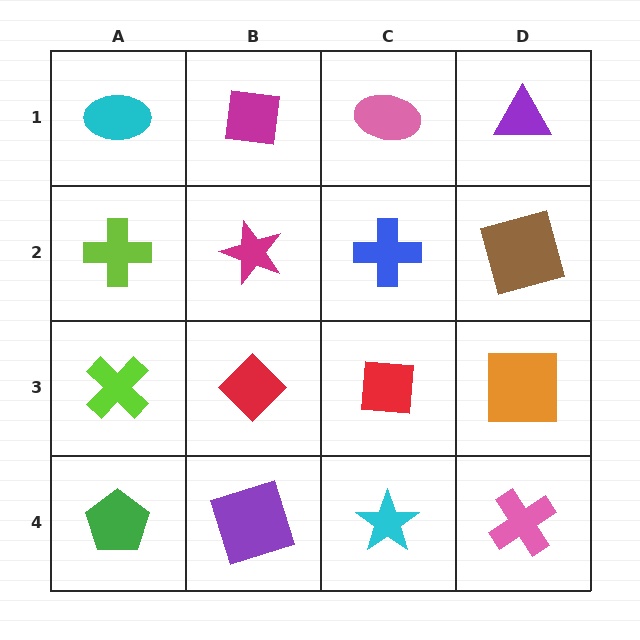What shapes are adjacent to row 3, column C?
A blue cross (row 2, column C), a cyan star (row 4, column C), a red diamond (row 3, column B), an orange square (row 3, column D).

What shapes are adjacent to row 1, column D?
A brown square (row 2, column D), a pink ellipse (row 1, column C).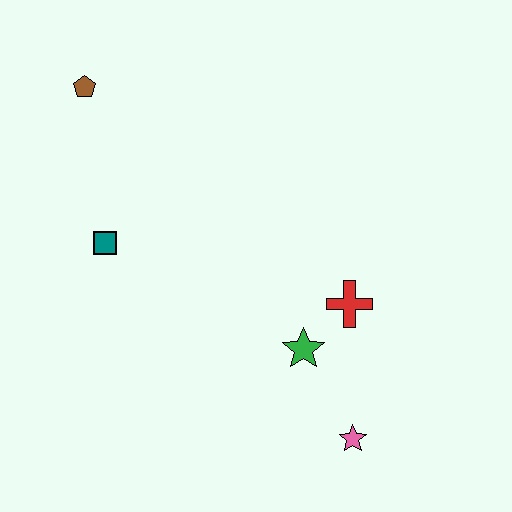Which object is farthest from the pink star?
The brown pentagon is farthest from the pink star.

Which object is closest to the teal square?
The brown pentagon is closest to the teal square.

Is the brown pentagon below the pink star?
No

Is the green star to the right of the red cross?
No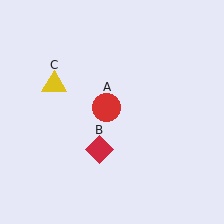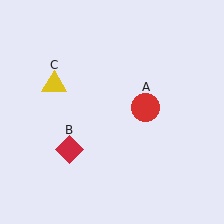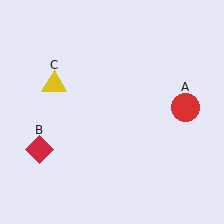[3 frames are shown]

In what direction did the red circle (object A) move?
The red circle (object A) moved right.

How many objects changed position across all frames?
2 objects changed position: red circle (object A), red diamond (object B).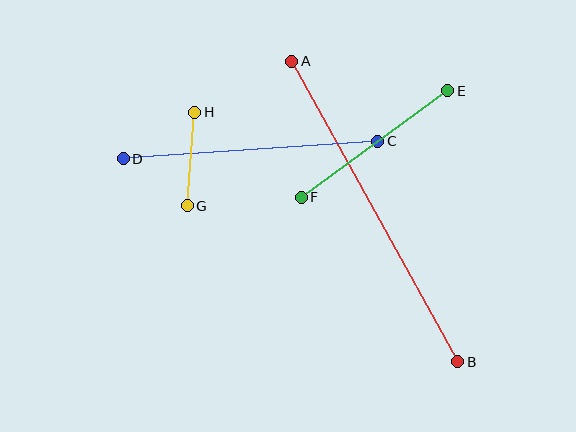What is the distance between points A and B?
The distance is approximately 343 pixels.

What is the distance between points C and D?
The distance is approximately 255 pixels.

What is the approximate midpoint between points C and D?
The midpoint is at approximately (251, 150) pixels.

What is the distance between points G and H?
The distance is approximately 94 pixels.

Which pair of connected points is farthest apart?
Points A and B are farthest apart.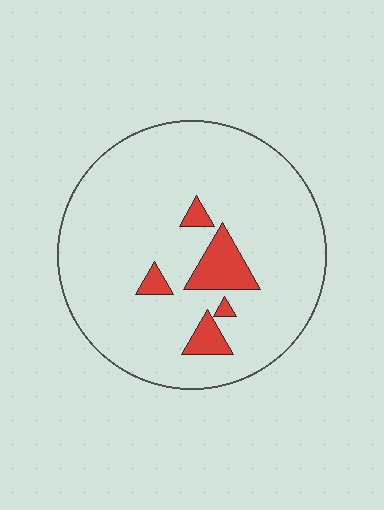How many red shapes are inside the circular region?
5.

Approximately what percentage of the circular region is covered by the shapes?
Approximately 10%.